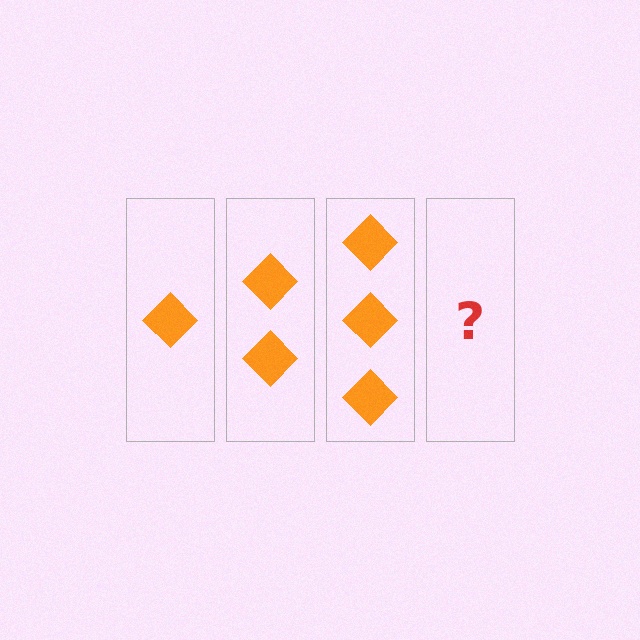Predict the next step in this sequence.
The next step is 4 diamonds.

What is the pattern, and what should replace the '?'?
The pattern is that each step adds one more diamond. The '?' should be 4 diamonds.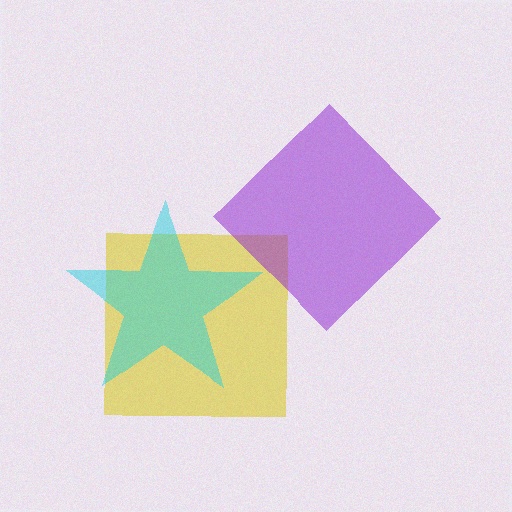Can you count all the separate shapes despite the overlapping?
Yes, there are 3 separate shapes.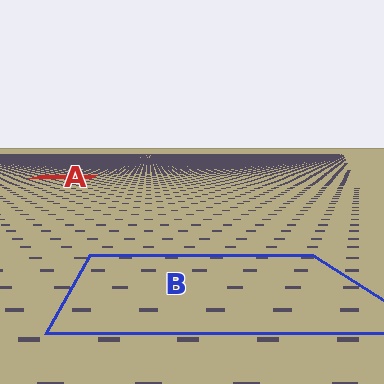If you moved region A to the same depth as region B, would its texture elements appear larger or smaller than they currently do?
They would appear larger. At a closer depth, the same texture elements are projected at a bigger on-screen size.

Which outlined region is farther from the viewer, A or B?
Region A is farther from the viewer — the texture elements inside it appear smaller and more densely packed.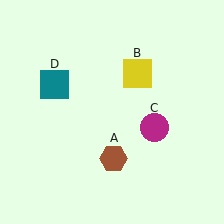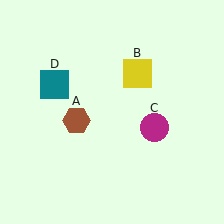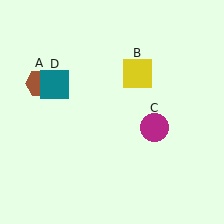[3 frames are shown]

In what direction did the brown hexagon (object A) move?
The brown hexagon (object A) moved up and to the left.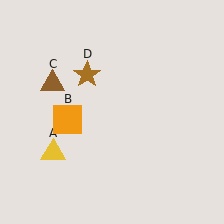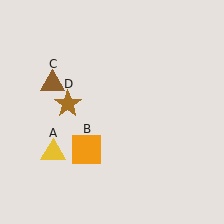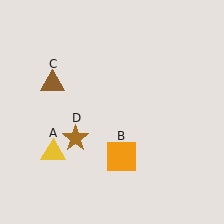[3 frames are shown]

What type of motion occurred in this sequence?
The orange square (object B), brown star (object D) rotated counterclockwise around the center of the scene.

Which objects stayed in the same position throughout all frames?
Yellow triangle (object A) and brown triangle (object C) remained stationary.